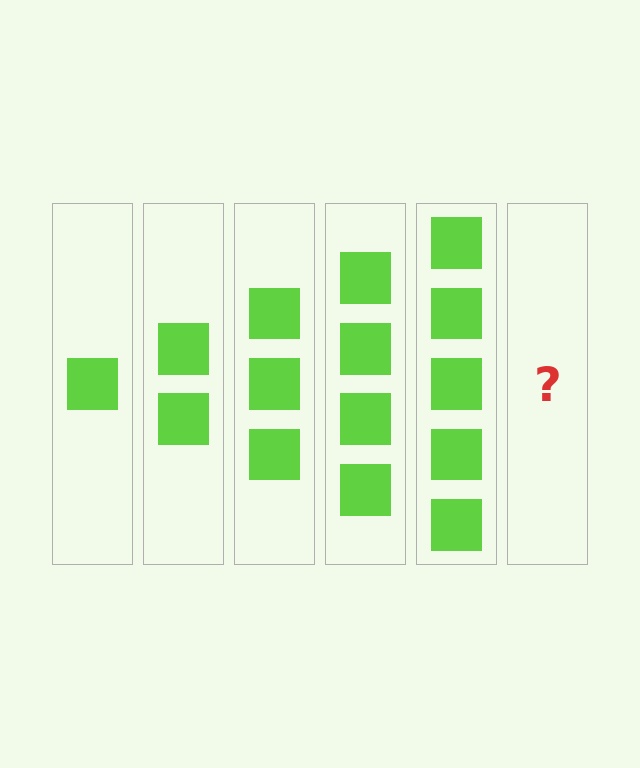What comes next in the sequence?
The next element should be 6 squares.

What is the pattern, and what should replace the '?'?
The pattern is that each step adds one more square. The '?' should be 6 squares.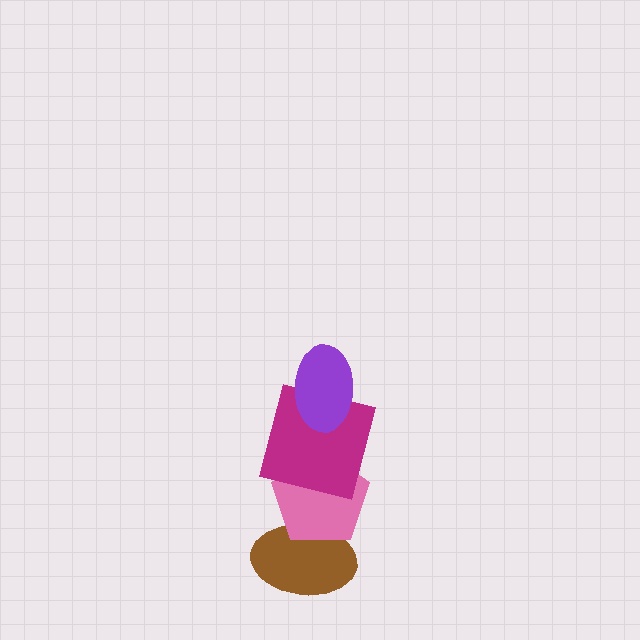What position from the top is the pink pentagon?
The pink pentagon is 3rd from the top.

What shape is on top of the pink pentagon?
The magenta square is on top of the pink pentagon.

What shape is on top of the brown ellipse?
The pink pentagon is on top of the brown ellipse.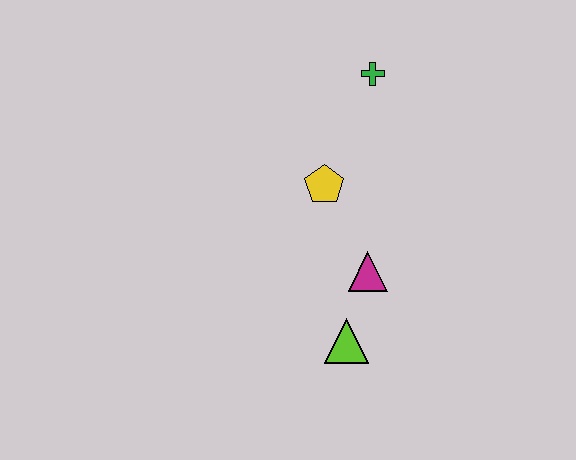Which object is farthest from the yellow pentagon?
The lime triangle is farthest from the yellow pentagon.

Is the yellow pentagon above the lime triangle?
Yes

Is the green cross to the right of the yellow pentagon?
Yes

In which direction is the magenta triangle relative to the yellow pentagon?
The magenta triangle is below the yellow pentagon.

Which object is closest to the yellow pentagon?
The magenta triangle is closest to the yellow pentagon.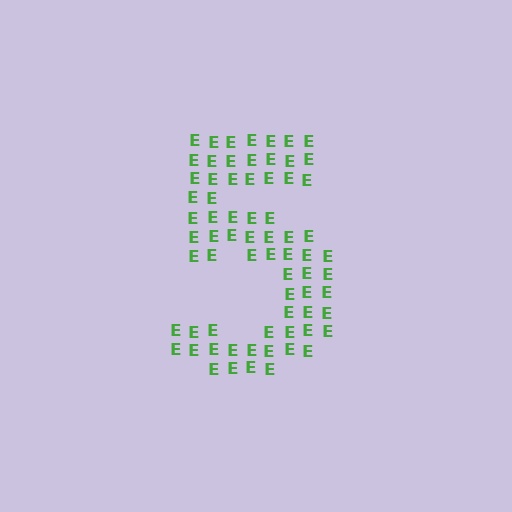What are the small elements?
The small elements are letter E's.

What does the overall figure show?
The overall figure shows the digit 5.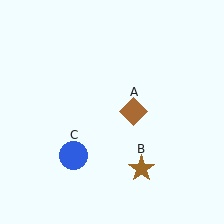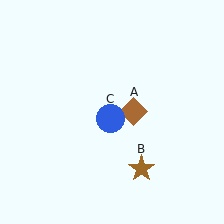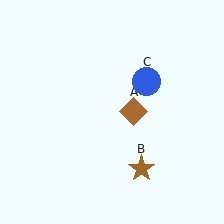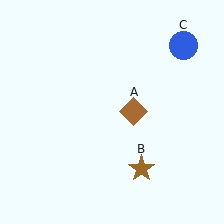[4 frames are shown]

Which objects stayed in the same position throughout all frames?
Brown diamond (object A) and brown star (object B) remained stationary.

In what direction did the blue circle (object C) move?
The blue circle (object C) moved up and to the right.